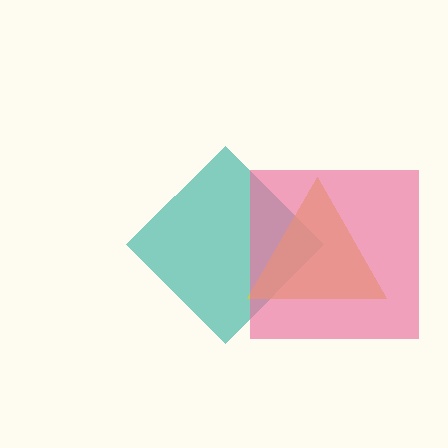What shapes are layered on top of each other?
The layered shapes are: a teal diamond, a yellow triangle, a pink square.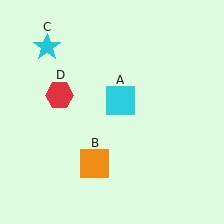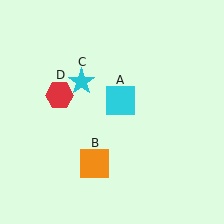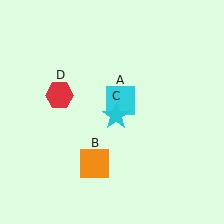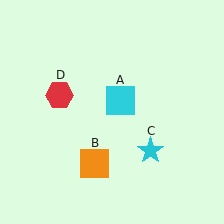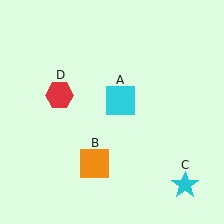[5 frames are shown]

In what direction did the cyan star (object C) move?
The cyan star (object C) moved down and to the right.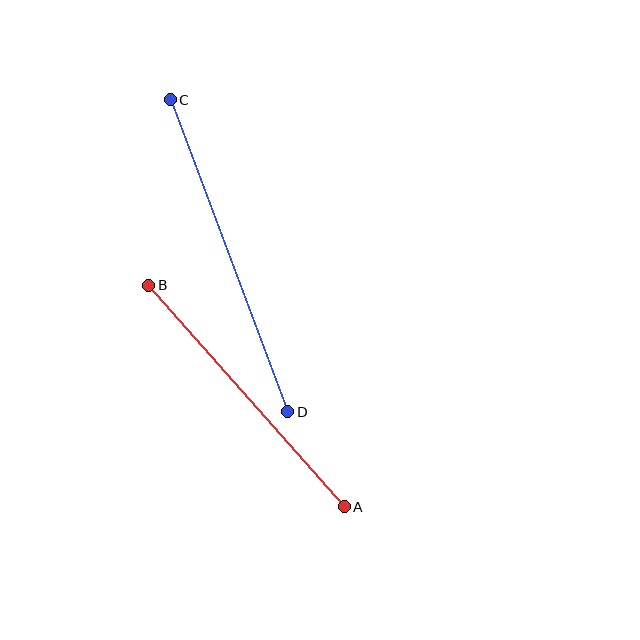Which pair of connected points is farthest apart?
Points C and D are farthest apart.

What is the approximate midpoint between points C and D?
The midpoint is at approximately (229, 256) pixels.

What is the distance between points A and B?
The distance is approximately 296 pixels.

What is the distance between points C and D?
The distance is approximately 333 pixels.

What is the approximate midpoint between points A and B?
The midpoint is at approximately (247, 396) pixels.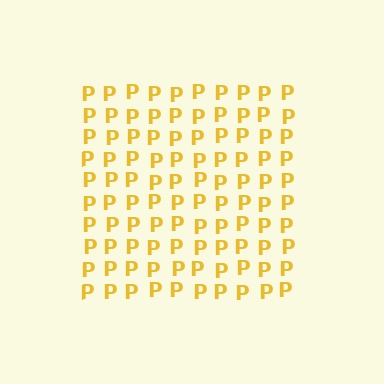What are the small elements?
The small elements are letter P's.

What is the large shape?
The large shape is a square.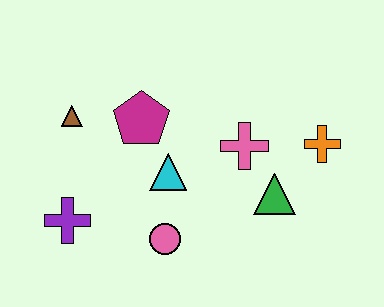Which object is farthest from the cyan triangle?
The orange cross is farthest from the cyan triangle.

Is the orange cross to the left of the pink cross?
No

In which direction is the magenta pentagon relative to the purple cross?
The magenta pentagon is above the purple cross.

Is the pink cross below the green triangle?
No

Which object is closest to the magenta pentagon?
The cyan triangle is closest to the magenta pentagon.